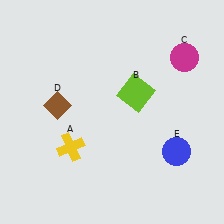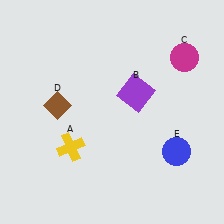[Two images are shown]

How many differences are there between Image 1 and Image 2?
There is 1 difference between the two images.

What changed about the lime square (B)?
In Image 1, B is lime. In Image 2, it changed to purple.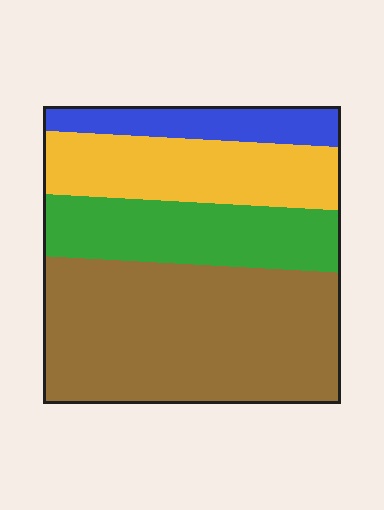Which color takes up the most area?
Brown, at roughly 45%.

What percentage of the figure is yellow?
Yellow covers 21% of the figure.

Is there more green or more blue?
Green.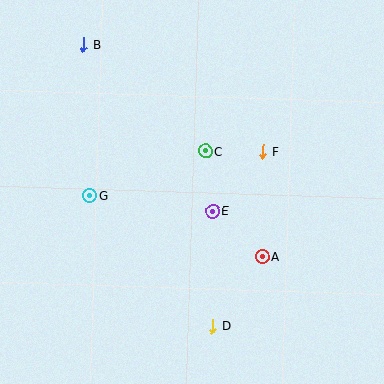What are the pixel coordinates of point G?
Point G is at (90, 195).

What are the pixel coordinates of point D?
Point D is at (212, 326).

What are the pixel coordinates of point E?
Point E is at (213, 211).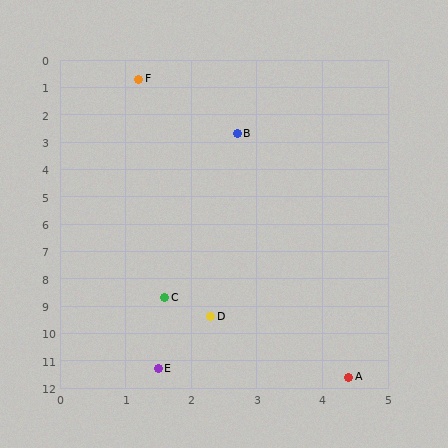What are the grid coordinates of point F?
Point F is at approximately (1.2, 0.7).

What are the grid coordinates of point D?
Point D is at approximately (2.3, 9.4).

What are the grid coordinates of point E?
Point E is at approximately (1.5, 11.3).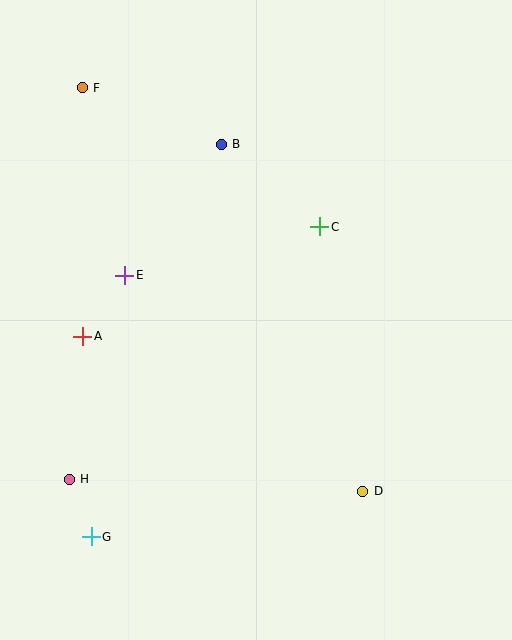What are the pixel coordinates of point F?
Point F is at (82, 88).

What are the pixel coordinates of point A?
Point A is at (83, 336).